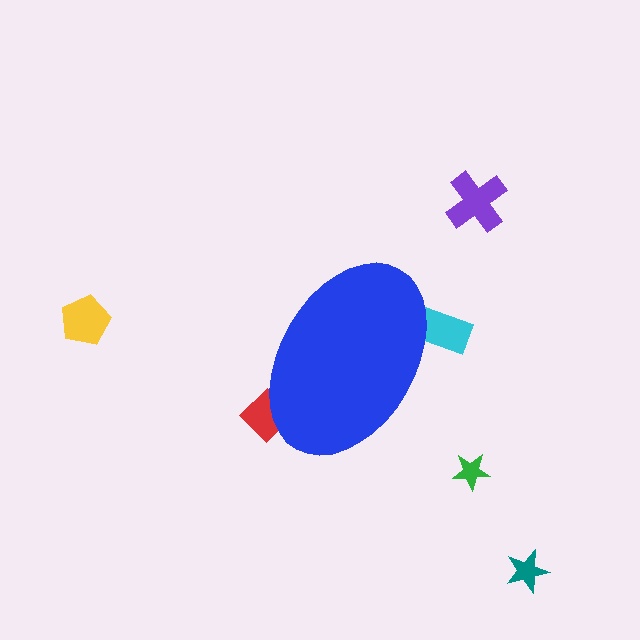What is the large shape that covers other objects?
A blue ellipse.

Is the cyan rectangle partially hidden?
Yes, the cyan rectangle is partially hidden behind the blue ellipse.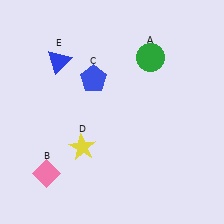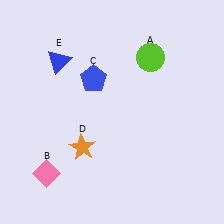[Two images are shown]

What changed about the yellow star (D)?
In Image 1, D is yellow. In Image 2, it changed to orange.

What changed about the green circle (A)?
In Image 1, A is green. In Image 2, it changed to lime.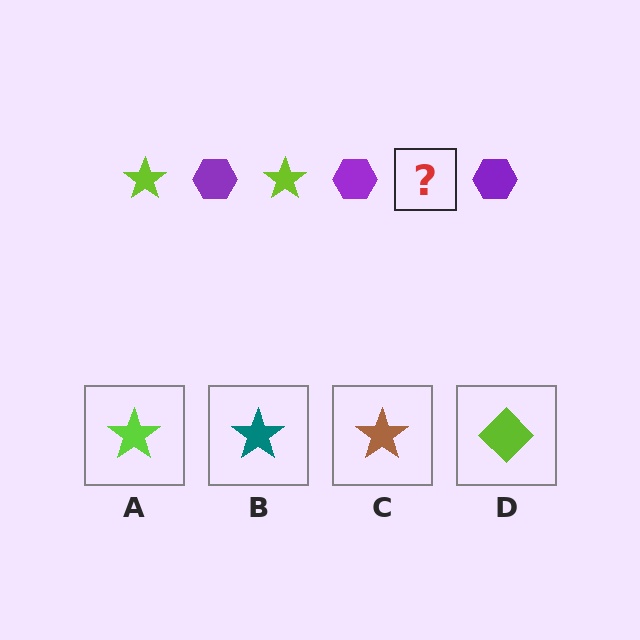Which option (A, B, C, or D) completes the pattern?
A.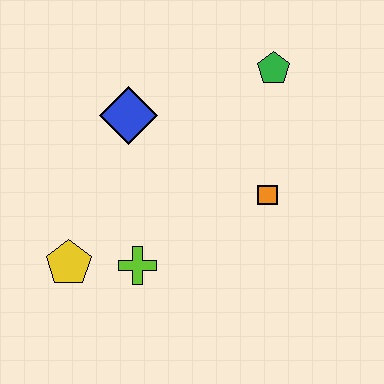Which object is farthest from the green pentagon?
The yellow pentagon is farthest from the green pentagon.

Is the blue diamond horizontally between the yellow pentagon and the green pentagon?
Yes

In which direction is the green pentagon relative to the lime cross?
The green pentagon is above the lime cross.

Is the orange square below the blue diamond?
Yes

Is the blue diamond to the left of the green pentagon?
Yes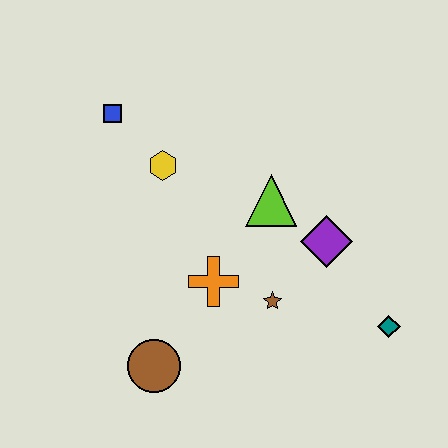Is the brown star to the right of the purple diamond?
No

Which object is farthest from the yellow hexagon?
The teal diamond is farthest from the yellow hexagon.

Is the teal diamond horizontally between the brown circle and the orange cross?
No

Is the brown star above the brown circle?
Yes